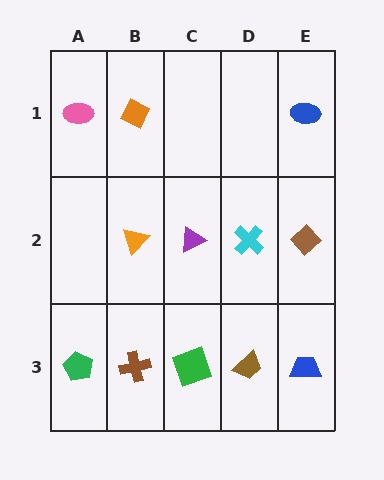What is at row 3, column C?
A green square.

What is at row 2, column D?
A cyan cross.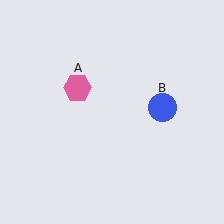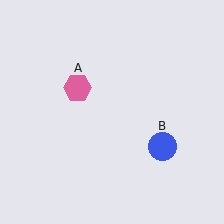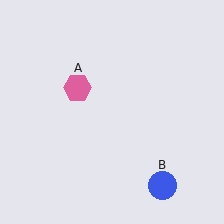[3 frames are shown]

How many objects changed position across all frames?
1 object changed position: blue circle (object B).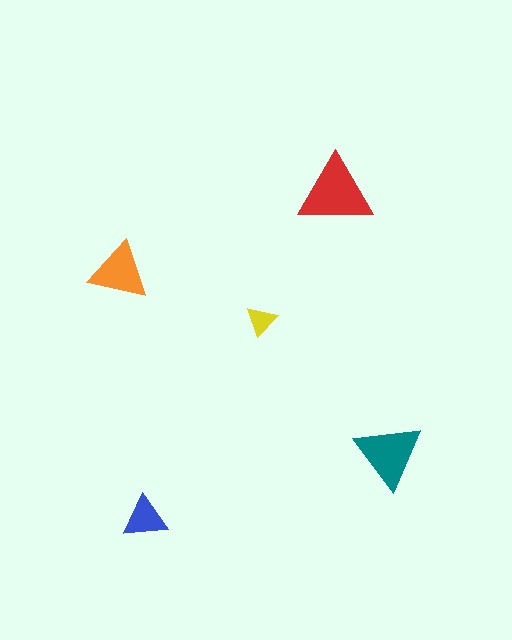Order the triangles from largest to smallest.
the red one, the teal one, the orange one, the blue one, the yellow one.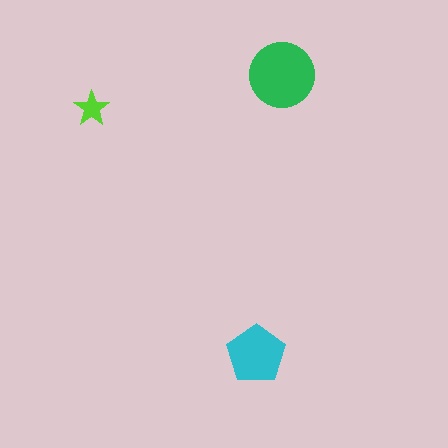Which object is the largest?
The green circle.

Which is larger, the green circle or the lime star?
The green circle.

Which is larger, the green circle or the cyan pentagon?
The green circle.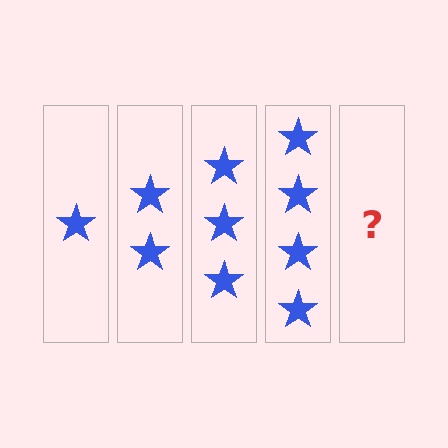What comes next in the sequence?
The next element should be 5 stars.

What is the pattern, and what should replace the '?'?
The pattern is that each step adds one more star. The '?' should be 5 stars.